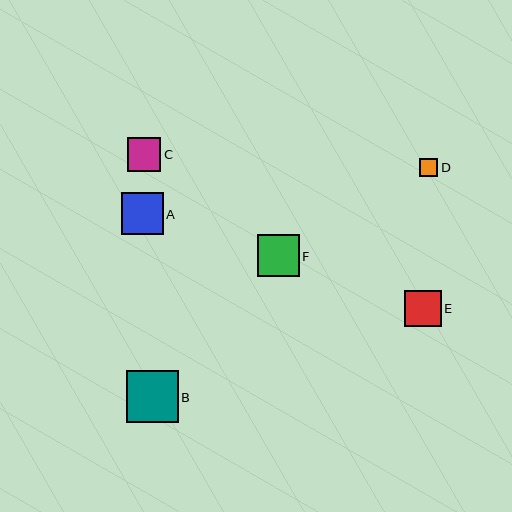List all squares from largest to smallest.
From largest to smallest: B, F, A, E, C, D.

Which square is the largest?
Square B is the largest with a size of approximately 52 pixels.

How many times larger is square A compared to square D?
Square A is approximately 2.3 times the size of square D.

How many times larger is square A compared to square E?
Square A is approximately 1.1 times the size of square E.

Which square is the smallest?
Square D is the smallest with a size of approximately 18 pixels.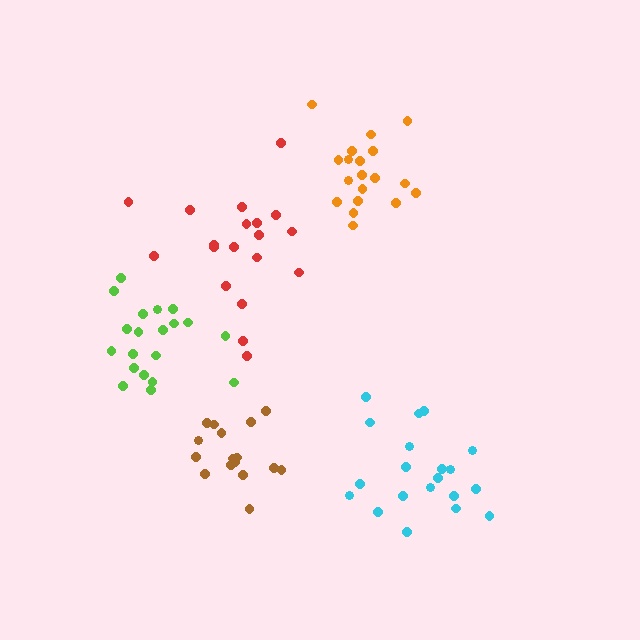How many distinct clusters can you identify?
There are 5 distinct clusters.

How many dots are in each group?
Group 1: 19 dots, Group 2: 19 dots, Group 3: 20 dots, Group 4: 16 dots, Group 5: 20 dots (94 total).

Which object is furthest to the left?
The lime cluster is leftmost.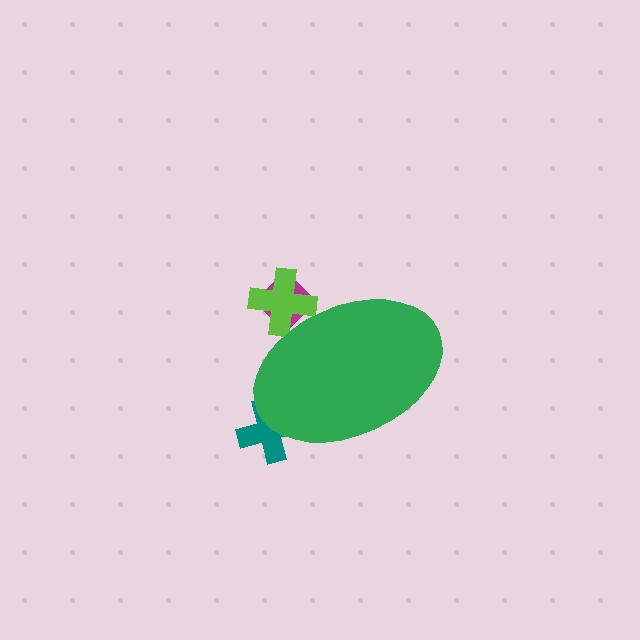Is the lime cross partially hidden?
Yes, the lime cross is partially hidden behind the green ellipse.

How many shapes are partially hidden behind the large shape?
3 shapes are partially hidden.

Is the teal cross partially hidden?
Yes, the teal cross is partially hidden behind the green ellipse.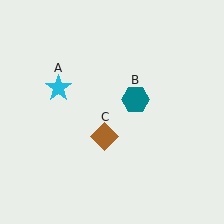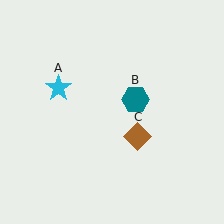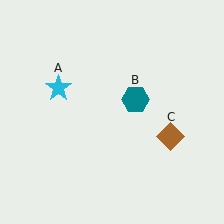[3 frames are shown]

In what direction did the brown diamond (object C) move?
The brown diamond (object C) moved right.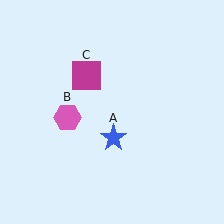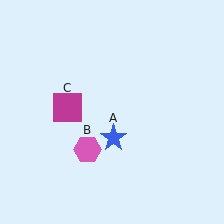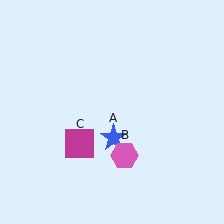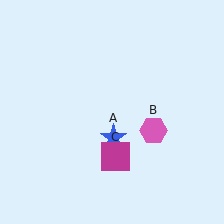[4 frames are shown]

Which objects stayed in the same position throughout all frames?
Blue star (object A) remained stationary.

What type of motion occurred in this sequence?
The pink hexagon (object B), magenta square (object C) rotated counterclockwise around the center of the scene.